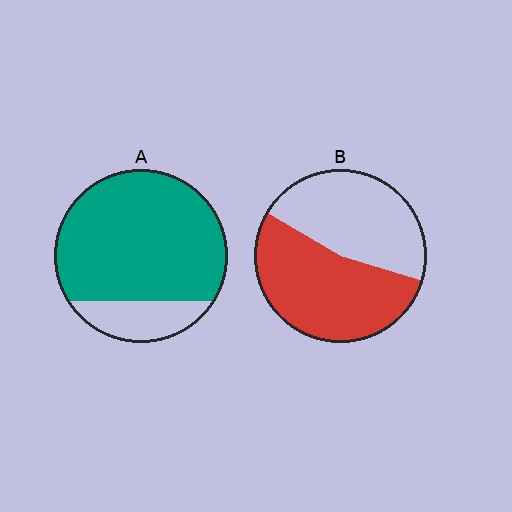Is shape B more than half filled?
Roughly half.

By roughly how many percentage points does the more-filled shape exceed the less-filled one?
By roughly 30 percentage points (A over B).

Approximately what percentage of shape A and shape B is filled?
A is approximately 80% and B is approximately 55%.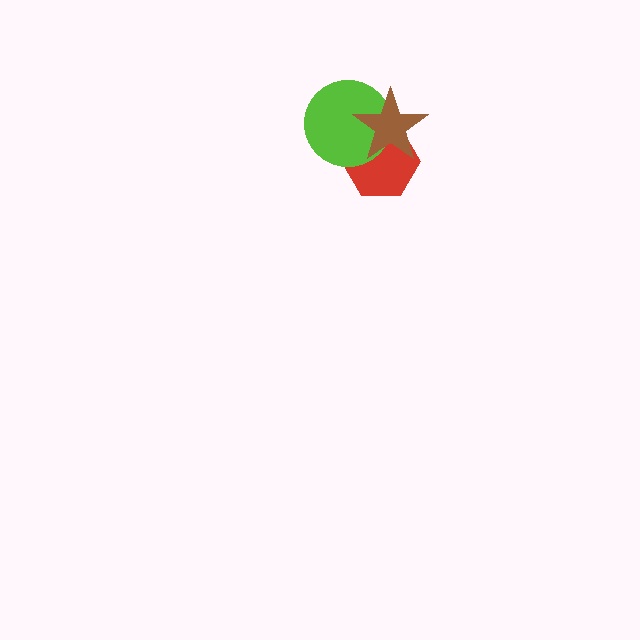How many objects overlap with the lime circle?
2 objects overlap with the lime circle.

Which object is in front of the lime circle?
The brown star is in front of the lime circle.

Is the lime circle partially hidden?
Yes, it is partially covered by another shape.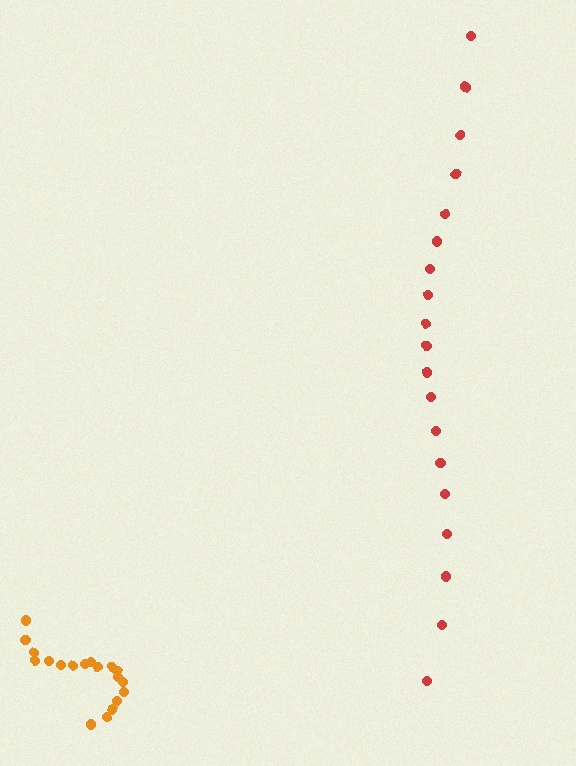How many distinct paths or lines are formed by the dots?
There are 2 distinct paths.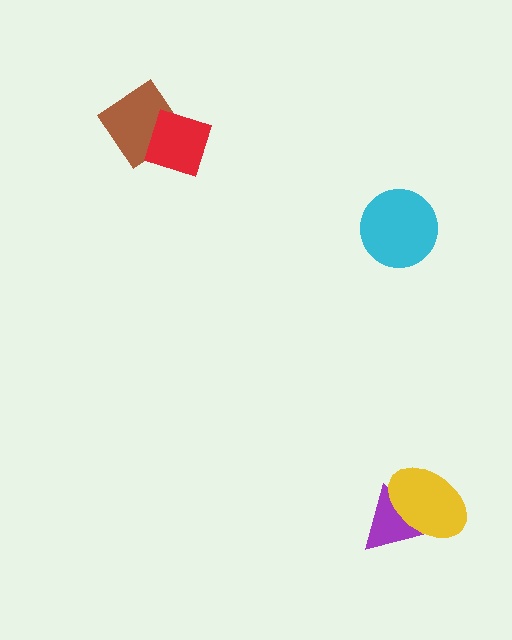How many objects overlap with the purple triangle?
1 object overlaps with the purple triangle.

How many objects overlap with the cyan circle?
0 objects overlap with the cyan circle.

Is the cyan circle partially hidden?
No, no other shape covers it.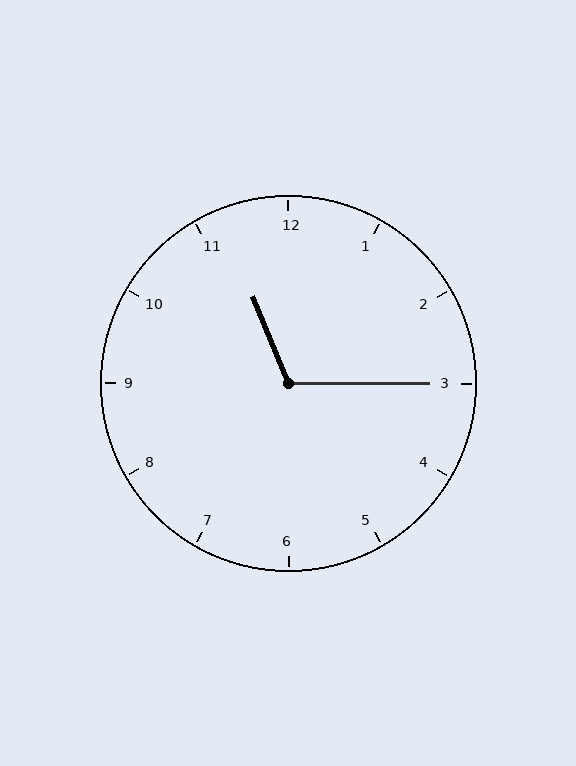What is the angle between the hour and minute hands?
Approximately 112 degrees.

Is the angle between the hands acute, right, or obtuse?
It is obtuse.